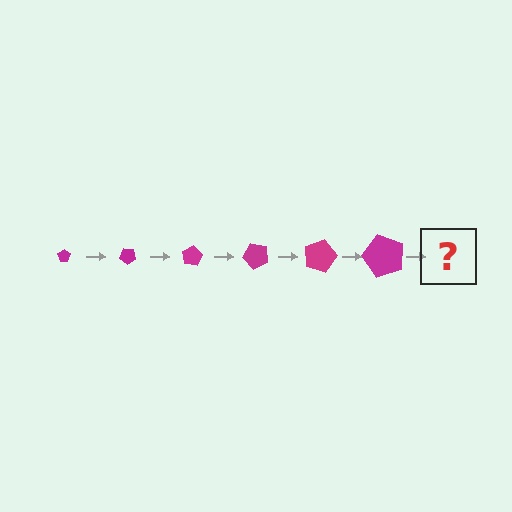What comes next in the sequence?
The next element should be a pentagon, larger than the previous one and rotated 240 degrees from the start.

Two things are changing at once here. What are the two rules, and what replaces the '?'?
The two rules are that the pentagon grows larger each step and it rotates 40 degrees each step. The '?' should be a pentagon, larger than the previous one and rotated 240 degrees from the start.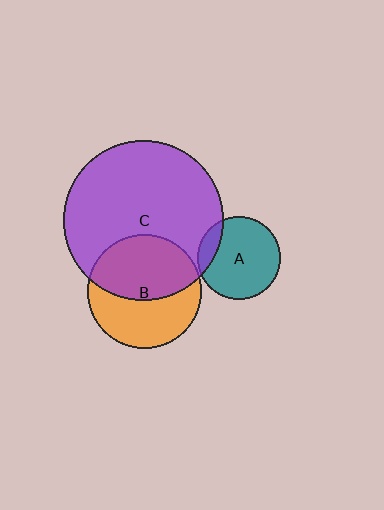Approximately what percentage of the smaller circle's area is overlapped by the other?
Approximately 15%.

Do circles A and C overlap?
Yes.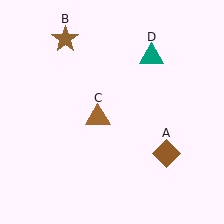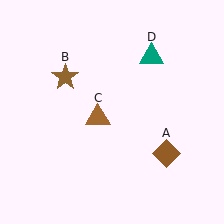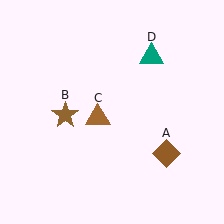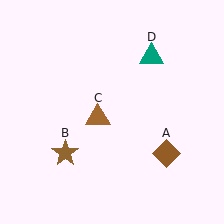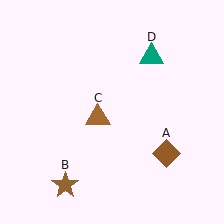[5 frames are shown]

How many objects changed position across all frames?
1 object changed position: brown star (object B).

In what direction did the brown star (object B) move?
The brown star (object B) moved down.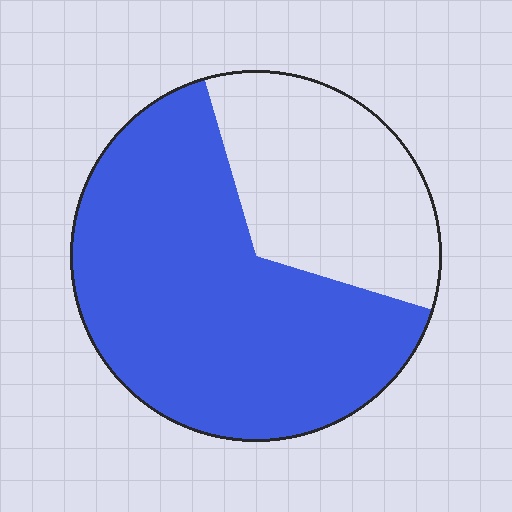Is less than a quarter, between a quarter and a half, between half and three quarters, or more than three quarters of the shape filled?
Between half and three quarters.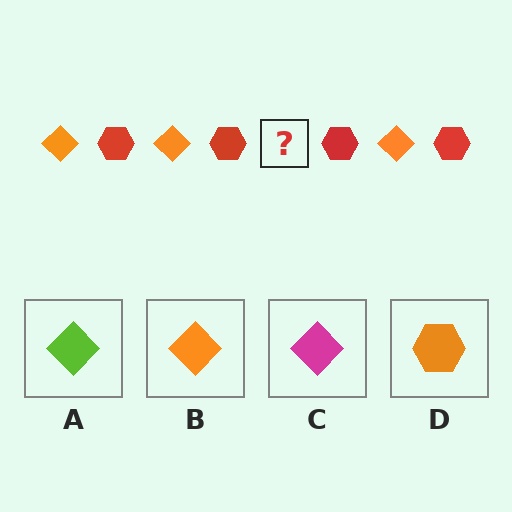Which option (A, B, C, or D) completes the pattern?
B.